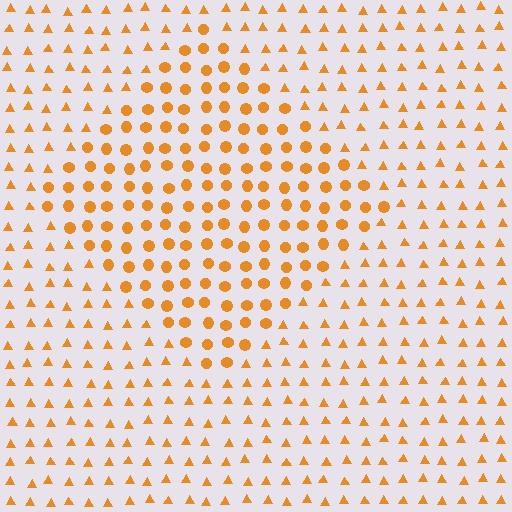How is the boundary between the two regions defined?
The boundary is defined by a change in element shape: circles inside vs. triangles outside. All elements share the same color and spacing.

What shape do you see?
I see a diamond.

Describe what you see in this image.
The image is filled with small orange elements arranged in a uniform grid. A diamond-shaped region contains circles, while the surrounding area contains triangles. The boundary is defined purely by the change in element shape.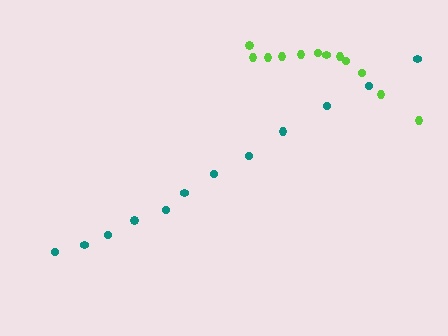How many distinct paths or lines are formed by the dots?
There are 2 distinct paths.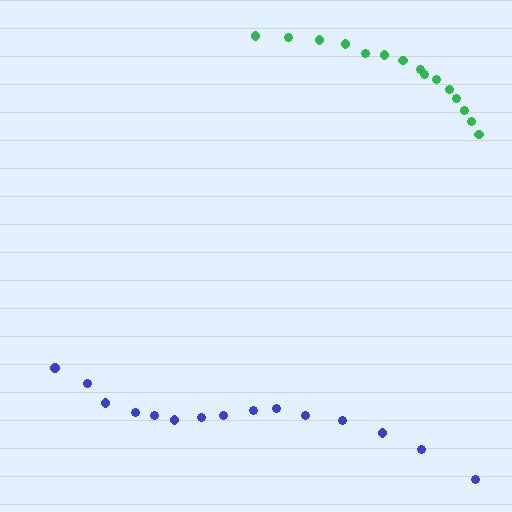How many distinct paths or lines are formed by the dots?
There are 2 distinct paths.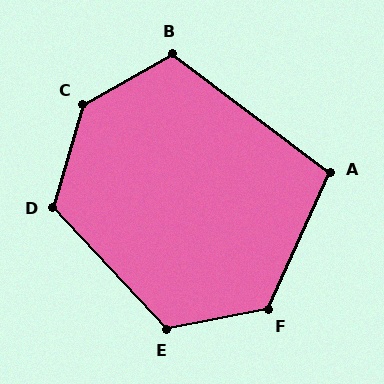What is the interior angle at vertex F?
Approximately 126 degrees (obtuse).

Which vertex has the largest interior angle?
C, at approximately 136 degrees.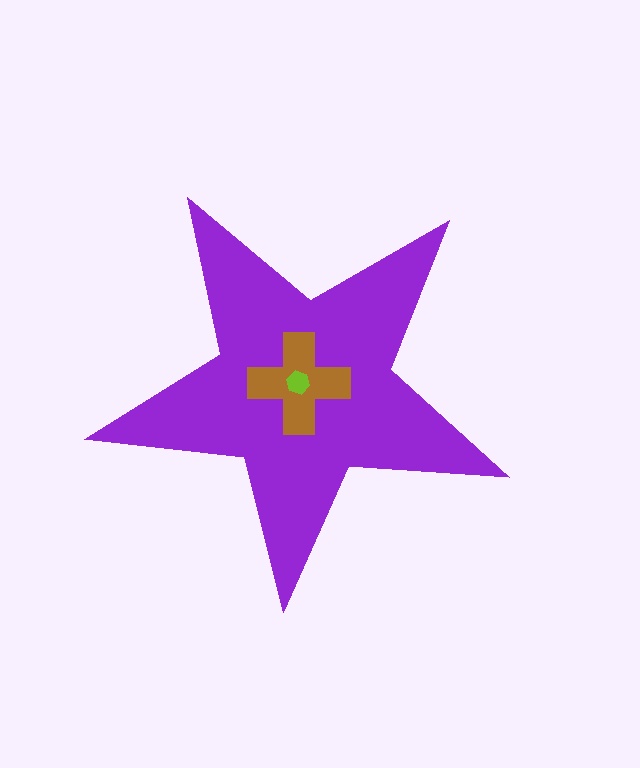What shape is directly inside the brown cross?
The lime hexagon.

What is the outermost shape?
The purple star.